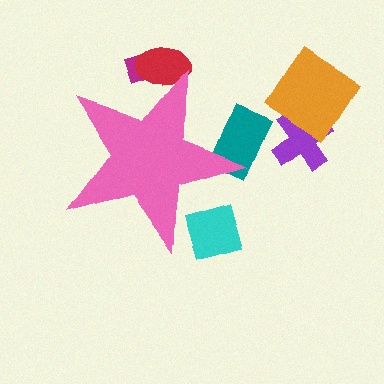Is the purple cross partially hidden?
No, the purple cross is fully visible.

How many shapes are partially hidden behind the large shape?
4 shapes are partially hidden.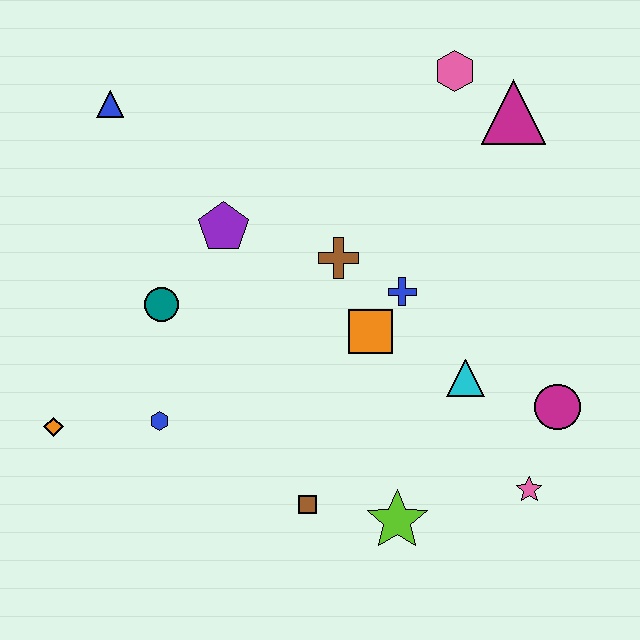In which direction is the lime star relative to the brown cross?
The lime star is below the brown cross.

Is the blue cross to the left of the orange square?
No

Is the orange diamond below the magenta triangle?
Yes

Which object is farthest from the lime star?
The blue triangle is farthest from the lime star.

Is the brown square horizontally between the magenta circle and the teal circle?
Yes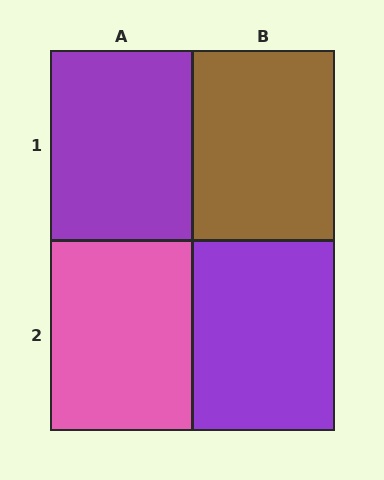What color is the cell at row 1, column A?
Purple.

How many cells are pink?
1 cell is pink.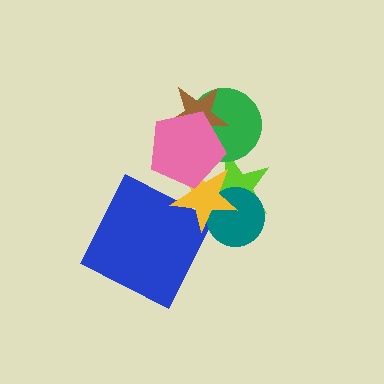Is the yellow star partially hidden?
Yes, it is partially covered by another shape.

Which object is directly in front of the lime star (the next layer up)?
The teal circle is directly in front of the lime star.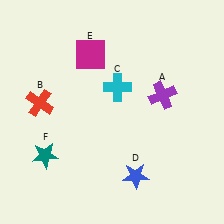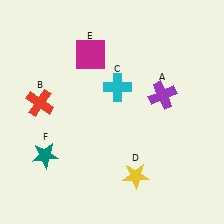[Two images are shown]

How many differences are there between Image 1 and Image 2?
There is 1 difference between the two images.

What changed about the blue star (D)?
In Image 1, D is blue. In Image 2, it changed to yellow.